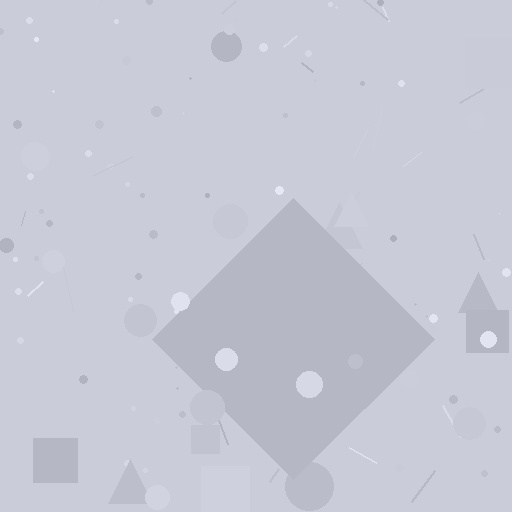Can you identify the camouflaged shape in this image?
The camouflaged shape is a diamond.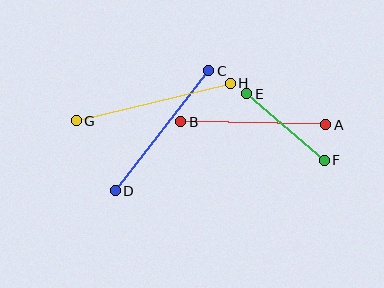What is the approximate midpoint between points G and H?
The midpoint is at approximately (153, 102) pixels.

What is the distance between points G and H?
The distance is approximately 159 pixels.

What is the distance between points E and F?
The distance is approximately 102 pixels.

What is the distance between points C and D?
The distance is approximately 152 pixels.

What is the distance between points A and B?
The distance is approximately 145 pixels.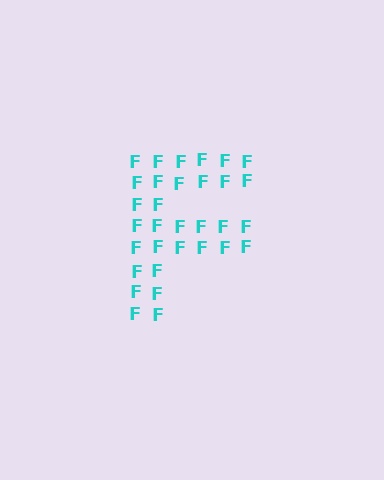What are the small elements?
The small elements are letter F's.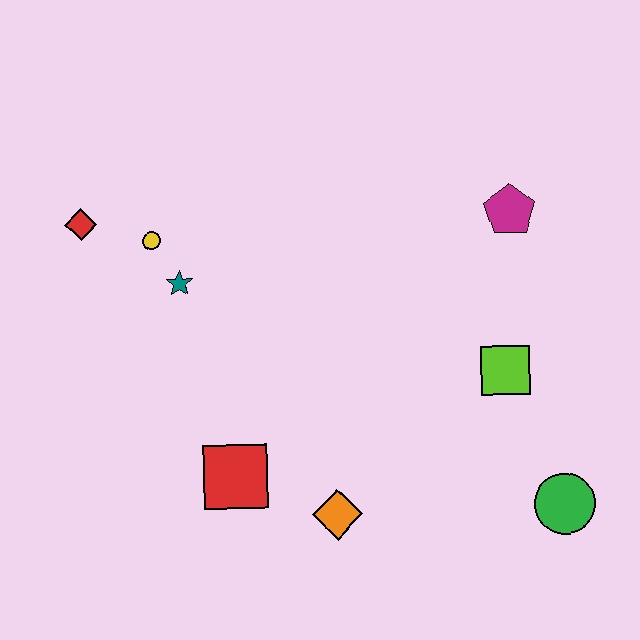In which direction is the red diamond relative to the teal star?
The red diamond is to the left of the teal star.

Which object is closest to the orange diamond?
The red square is closest to the orange diamond.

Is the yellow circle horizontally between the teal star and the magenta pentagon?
No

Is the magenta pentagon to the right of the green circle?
No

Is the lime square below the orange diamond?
No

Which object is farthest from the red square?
The magenta pentagon is farthest from the red square.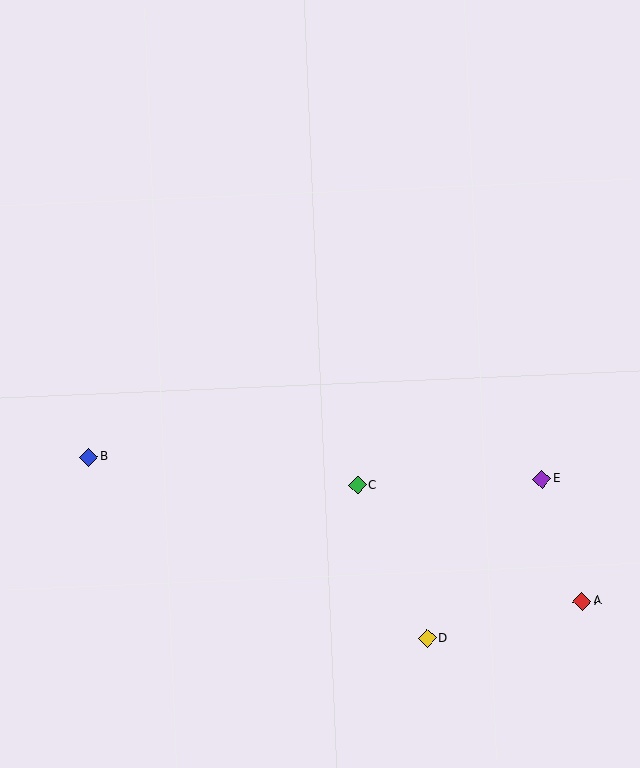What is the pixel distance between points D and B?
The distance between D and B is 384 pixels.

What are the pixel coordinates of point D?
Point D is at (427, 638).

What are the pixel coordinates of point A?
Point A is at (582, 601).